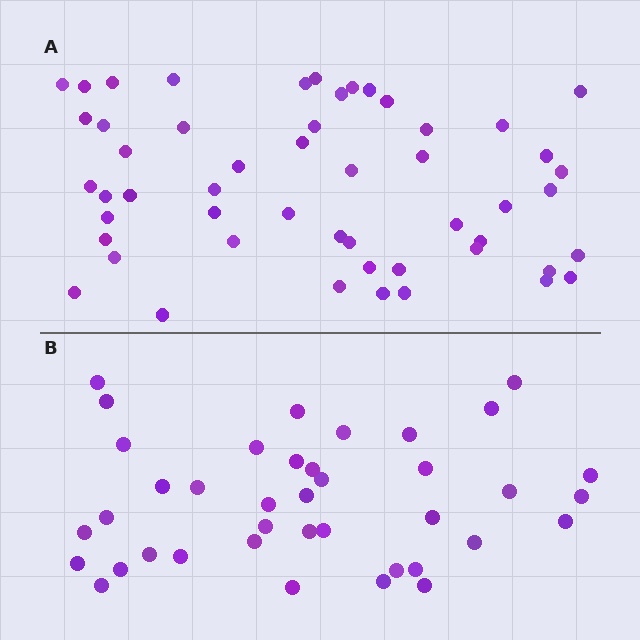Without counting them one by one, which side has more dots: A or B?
Region A (the top region) has more dots.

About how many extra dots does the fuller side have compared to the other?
Region A has approximately 15 more dots than region B.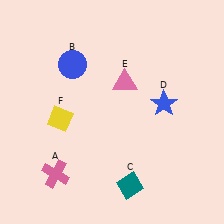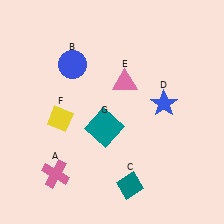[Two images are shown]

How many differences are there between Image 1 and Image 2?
There is 1 difference between the two images.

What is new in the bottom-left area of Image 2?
A teal square (G) was added in the bottom-left area of Image 2.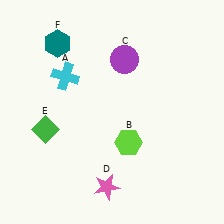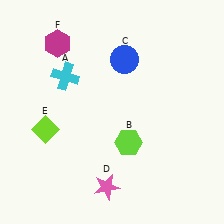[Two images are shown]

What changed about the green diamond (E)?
In Image 1, E is green. In Image 2, it changed to lime.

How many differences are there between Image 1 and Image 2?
There are 3 differences between the two images.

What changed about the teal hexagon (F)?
In Image 1, F is teal. In Image 2, it changed to magenta.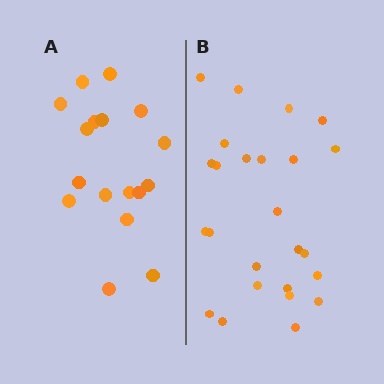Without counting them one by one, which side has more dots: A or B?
Region B (the right region) has more dots.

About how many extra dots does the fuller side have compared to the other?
Region B has roughly 8 or so more dots than region A.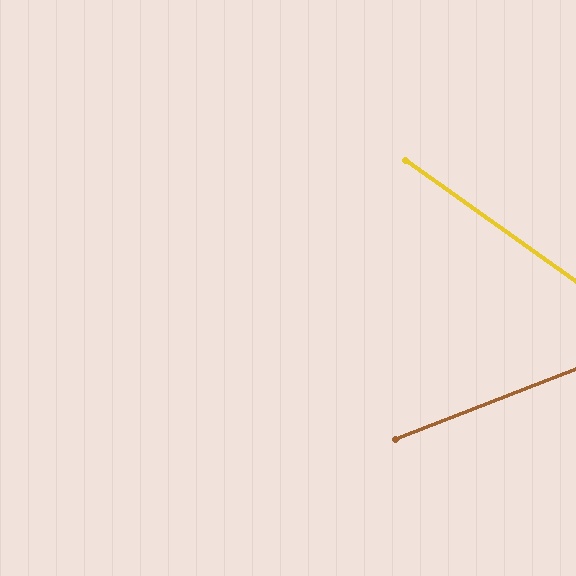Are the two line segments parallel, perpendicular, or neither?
Neither parallel nor perpendicular — they differ by about 57°.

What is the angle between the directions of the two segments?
Approximately 57 degrees.